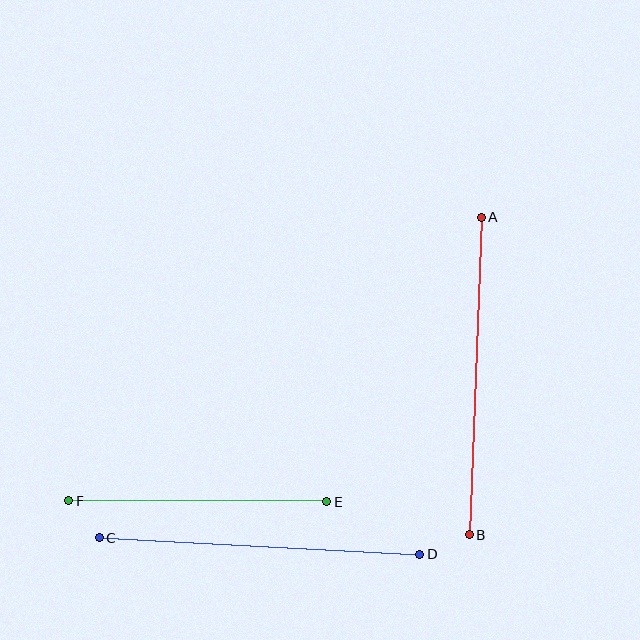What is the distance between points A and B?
The distance is approximately 318 pixels.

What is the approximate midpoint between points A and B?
The midpoint is at approximately (475, 376) pixels.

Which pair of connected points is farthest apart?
Points C and D are farthest apart.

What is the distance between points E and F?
The distance is approximately 258 pixels.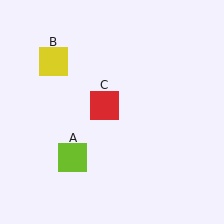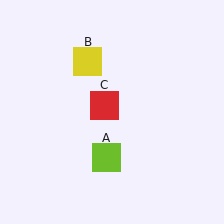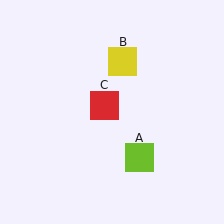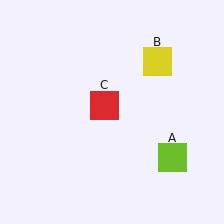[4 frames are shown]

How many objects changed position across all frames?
2 objects changed position: lime square (object A), yellow square (object B).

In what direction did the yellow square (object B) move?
The yellow square (object B) moved right.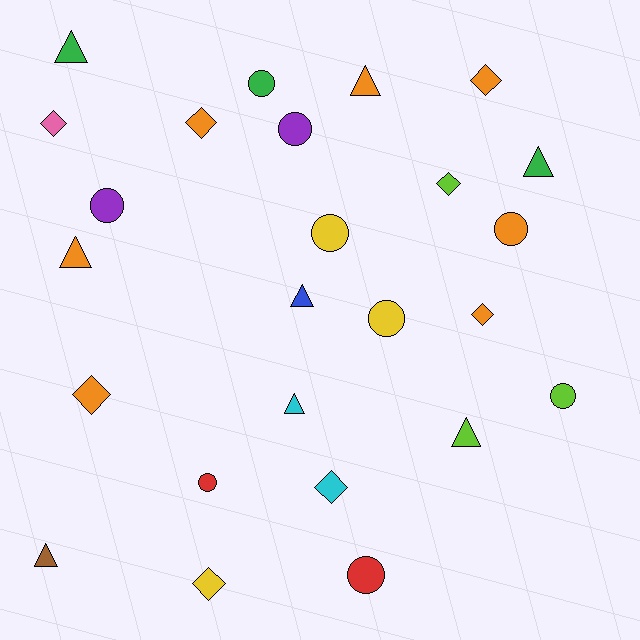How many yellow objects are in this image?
There are 3 yellow objects.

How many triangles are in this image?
There are 8 triangles.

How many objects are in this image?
There are 25 objects.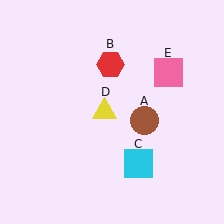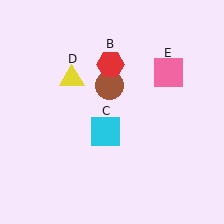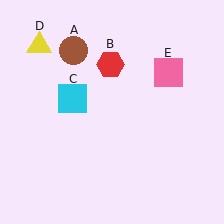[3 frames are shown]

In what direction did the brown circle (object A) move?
The brown circle (object A) moved up and to the left.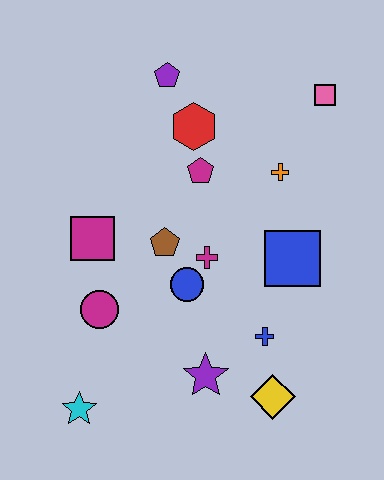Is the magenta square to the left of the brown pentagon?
Yes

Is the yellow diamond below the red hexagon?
Yes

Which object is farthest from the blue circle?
The pink square is farthest from the blue circle.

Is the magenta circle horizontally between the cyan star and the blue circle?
Yes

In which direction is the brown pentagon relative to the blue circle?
The brown pentagon is above the blue circle.